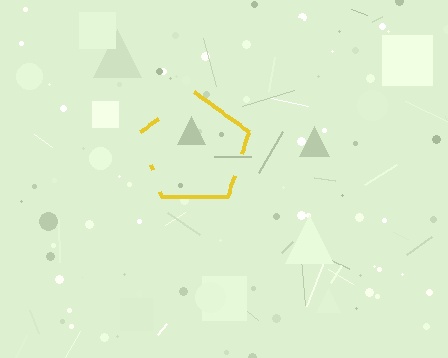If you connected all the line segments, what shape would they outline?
They would outline a pentagon.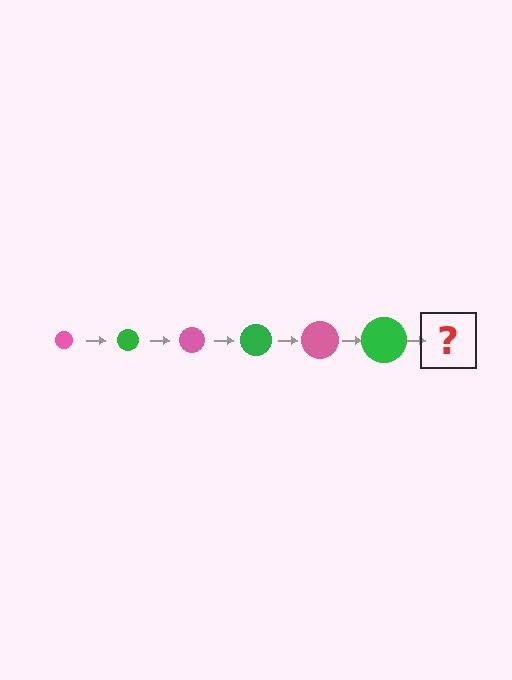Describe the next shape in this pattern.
It should be a pink circle, larger than the previous one.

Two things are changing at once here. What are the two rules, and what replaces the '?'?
The two rules are that the circle grows larger each step and the color cycles through pink and green. The '?' should be a pink circle, larger than the previous one.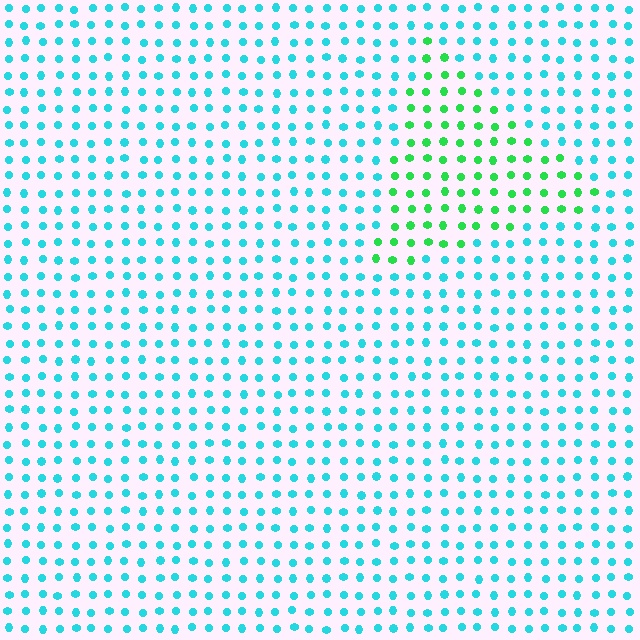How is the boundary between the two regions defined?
The boundary is defined purely by a slight shift in hue (about 50 degrees). Spacing, size, and orientation are identical on both sides.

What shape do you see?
I see a triangle.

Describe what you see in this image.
The image is filled with small cyan elements in a uniform arrangement. A triangle-shaped region is visible where the elements are tinted to a slightly different hue, forming a subtle color boundary.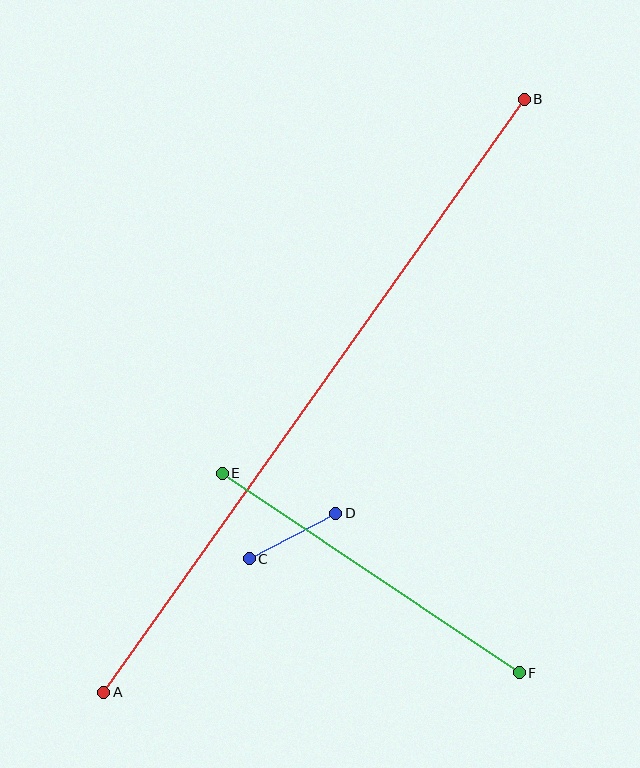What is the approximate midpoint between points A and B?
The midpoint is at approximately (314, 396) pixels.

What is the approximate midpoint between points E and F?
The midpoint is at approximately (371, 573) pixels.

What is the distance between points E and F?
The distance is approximately 358 pixels.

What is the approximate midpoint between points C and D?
The midpoint is at approximately (293, 536) pixels.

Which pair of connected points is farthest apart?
Points A and B are farthest apart.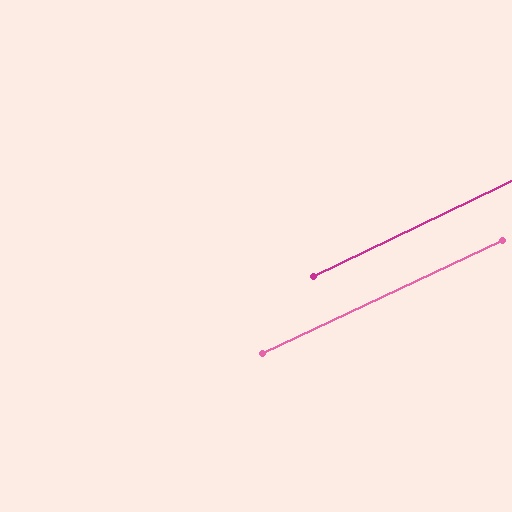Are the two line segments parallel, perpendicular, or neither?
Parallel — their directions differ by only 0.5°.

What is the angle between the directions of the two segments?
Approximately 1 degree.